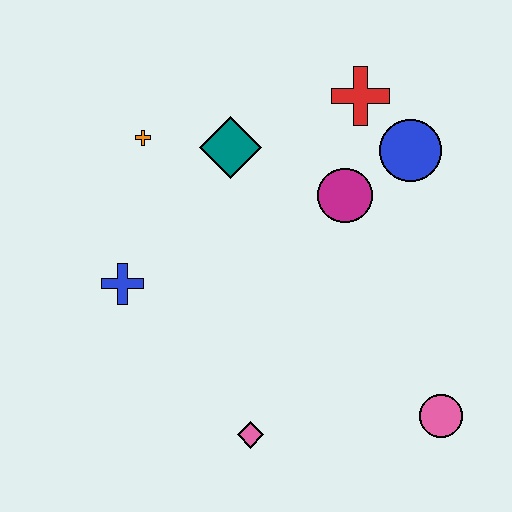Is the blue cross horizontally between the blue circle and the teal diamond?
No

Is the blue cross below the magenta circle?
Yes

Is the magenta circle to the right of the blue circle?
No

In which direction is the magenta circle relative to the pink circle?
The magenta circle is above the pink circle.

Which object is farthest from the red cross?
The pink diamond is farthest from the red cross.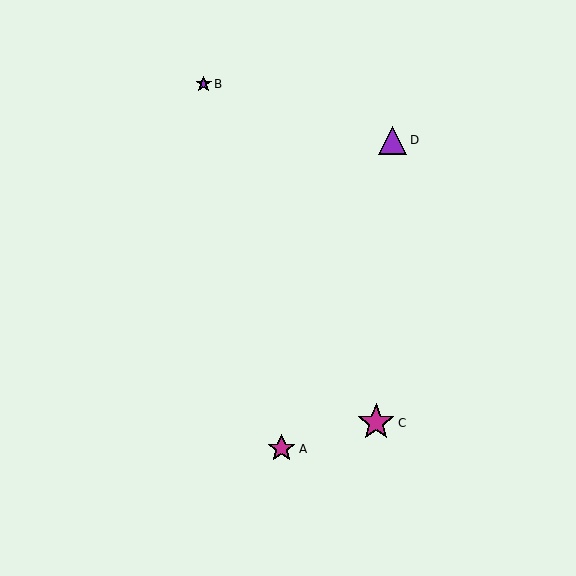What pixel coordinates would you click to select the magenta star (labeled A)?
Click at (281, 449) to select the magenta star A.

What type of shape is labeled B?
Shape B is a purple star.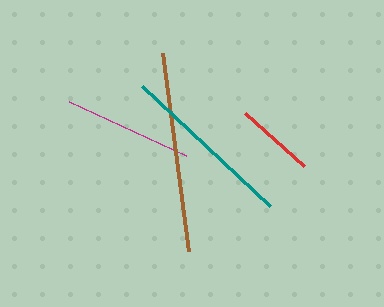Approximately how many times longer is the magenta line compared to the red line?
The magenta line is approximately 1.6 times the length of the red line.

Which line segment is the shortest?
The red line is the shortest at approximately 79 pixels.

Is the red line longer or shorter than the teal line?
The teal line is longer than the red line.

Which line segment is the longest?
The brown line is the longest at approximately 199 pixels.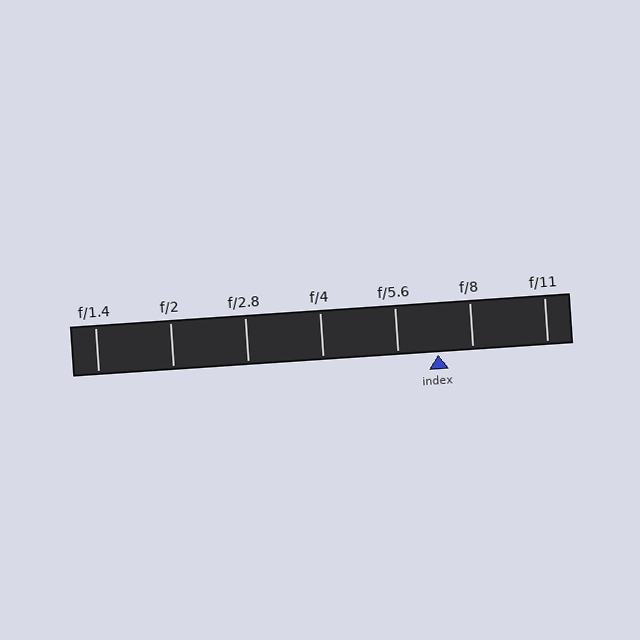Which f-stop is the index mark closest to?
The index mark is closest to f/8.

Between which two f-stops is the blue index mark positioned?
The index mark is between f/5.6 and f/8.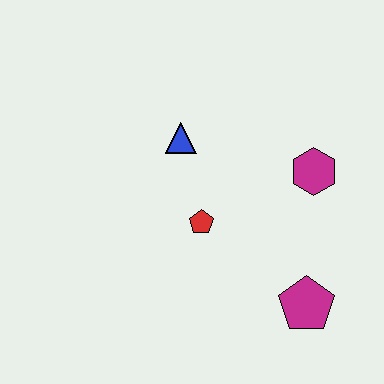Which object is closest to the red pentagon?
The blue triangle is closest to the red pentagon.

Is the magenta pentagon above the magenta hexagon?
No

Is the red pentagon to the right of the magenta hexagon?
No